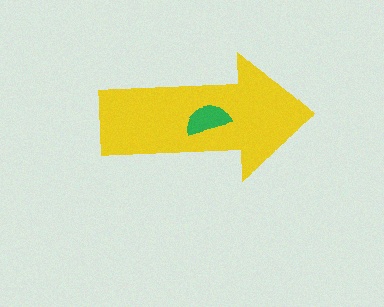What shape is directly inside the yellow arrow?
The green semicircle.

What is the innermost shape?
The green semicircle.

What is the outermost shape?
The yellow arrow.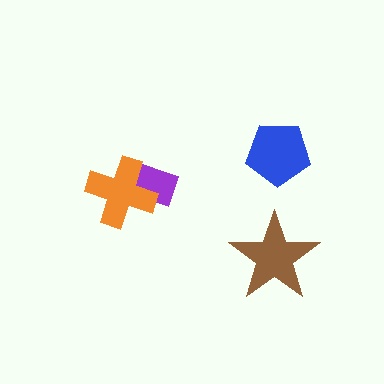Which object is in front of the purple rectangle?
The orange cross is in front of the purple rectangle.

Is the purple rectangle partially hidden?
Yes, it is partially covered by another shape.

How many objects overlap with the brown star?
0 objects overlap with the brown star.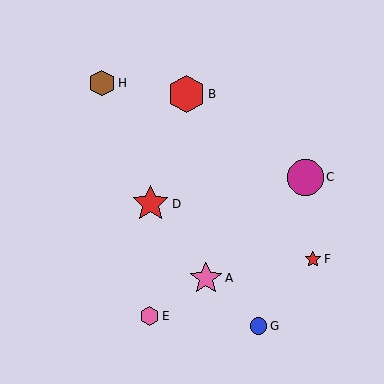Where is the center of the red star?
The center of the red star is at (313, 259).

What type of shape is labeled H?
Shape H is a brown hexagon.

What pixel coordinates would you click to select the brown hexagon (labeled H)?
Click at (102, 83) to select the brown hexagon H.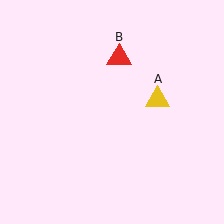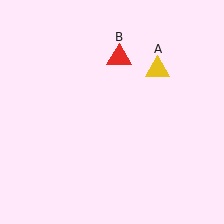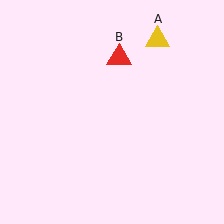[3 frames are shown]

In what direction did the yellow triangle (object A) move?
The yellow triangle (object A) moved up.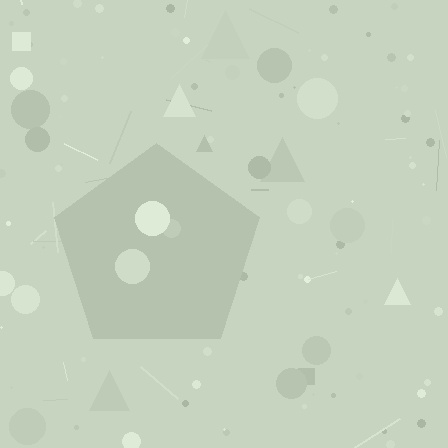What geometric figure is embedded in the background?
A pentagon is embedded in the background.